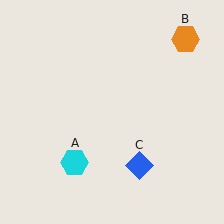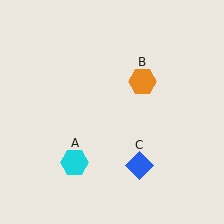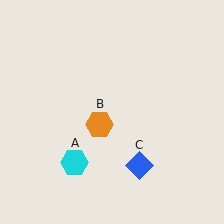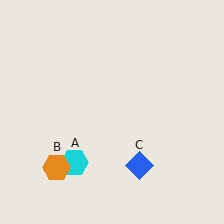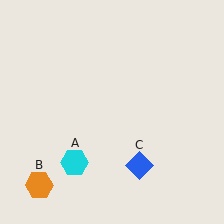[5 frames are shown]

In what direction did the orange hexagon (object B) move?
The orange hexagon (object B) moved down and to the left.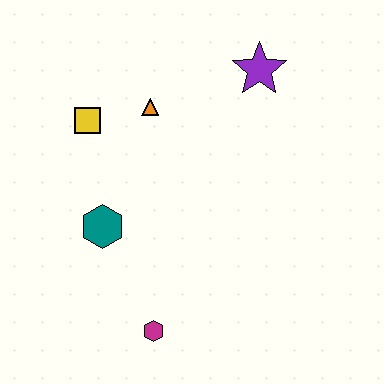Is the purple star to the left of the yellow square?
No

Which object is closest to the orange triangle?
The yellow square is closest to the orange triangle.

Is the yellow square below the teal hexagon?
No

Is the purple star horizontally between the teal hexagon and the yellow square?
No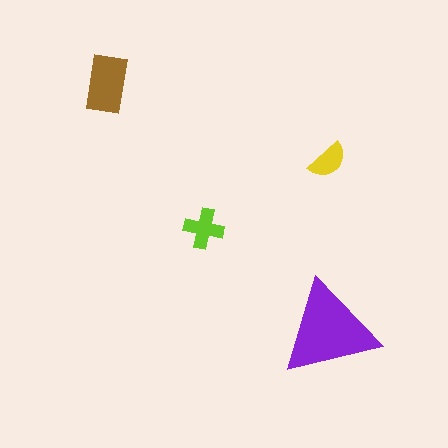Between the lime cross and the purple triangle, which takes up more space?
The purple triangle.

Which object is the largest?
The purple triangle.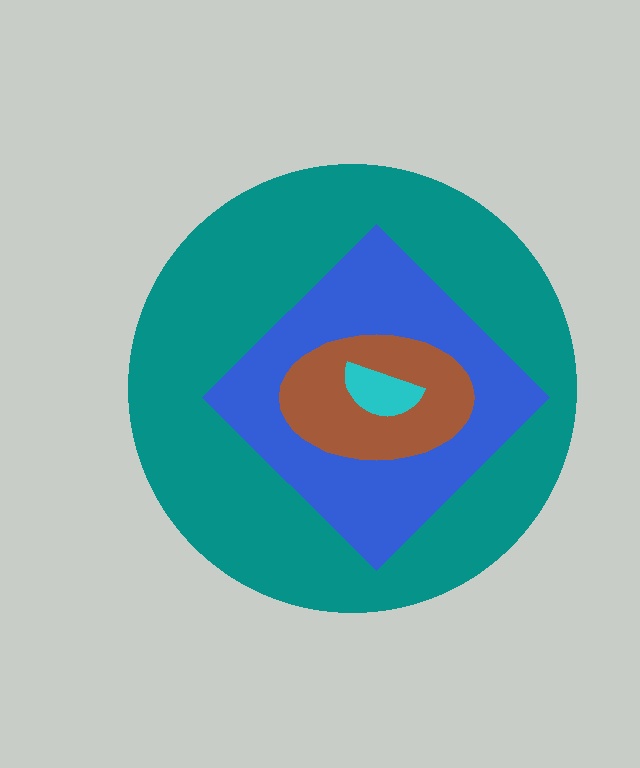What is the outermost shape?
The teal circle.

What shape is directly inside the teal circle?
The blue diamond.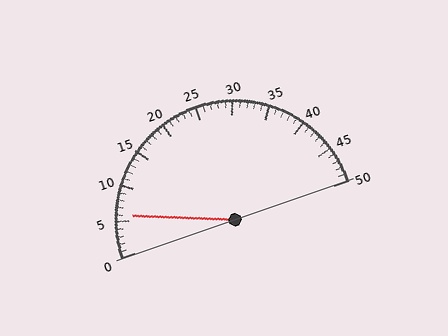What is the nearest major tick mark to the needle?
The nearest major tick mark is 5.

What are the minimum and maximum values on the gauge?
The gauge ranges from 0 to 50.